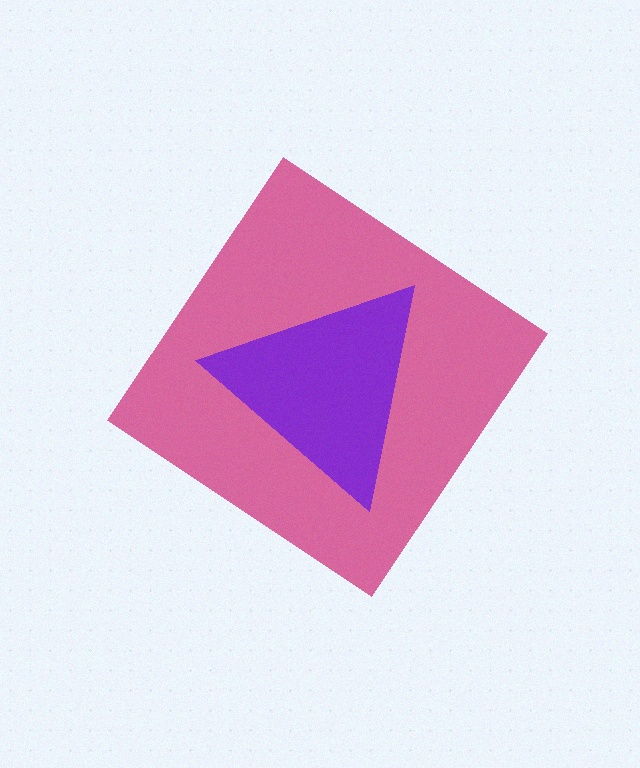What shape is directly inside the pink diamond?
The purple triangle.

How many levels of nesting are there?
2.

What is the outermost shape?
The pink diamond.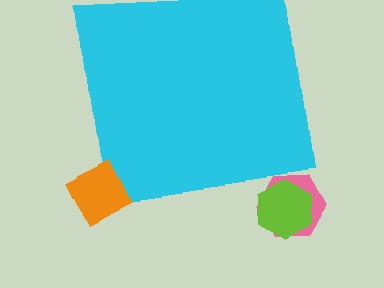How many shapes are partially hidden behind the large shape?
0 shapes are partially hidden.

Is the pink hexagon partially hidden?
No, the pink hexagon is fully visible.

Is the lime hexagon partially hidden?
No, the lime hexagon is fully visible.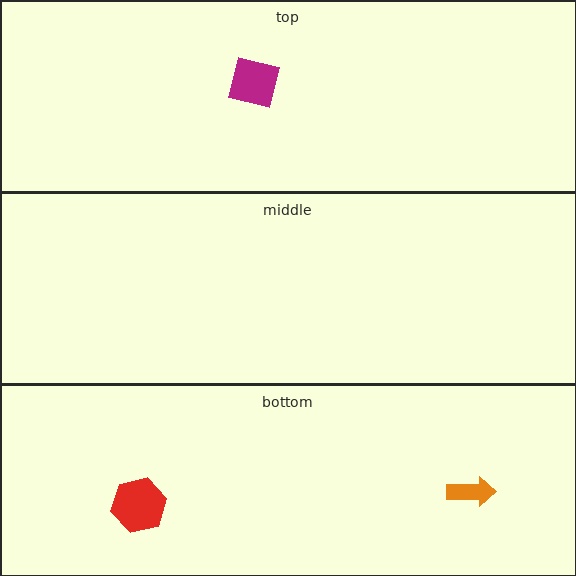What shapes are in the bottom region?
The orange arrow, the red hexagon.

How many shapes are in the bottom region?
2.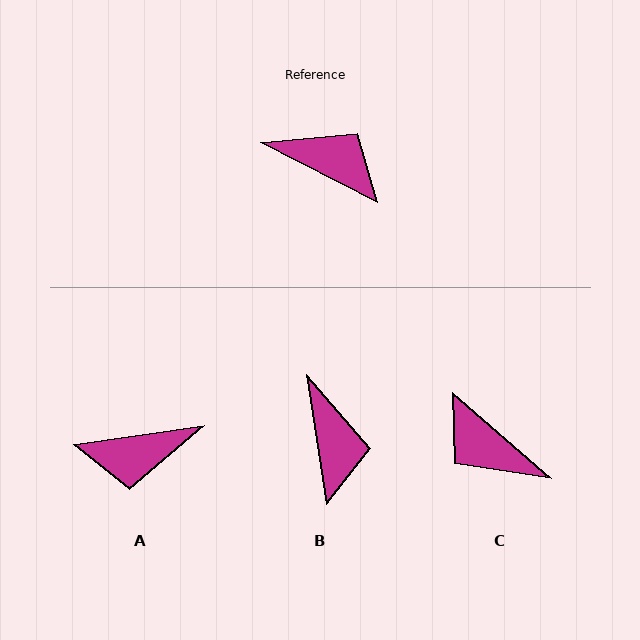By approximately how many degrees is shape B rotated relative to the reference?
Approximately 54 degrees clockwise.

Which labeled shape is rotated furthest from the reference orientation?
C, about 166 degrees away.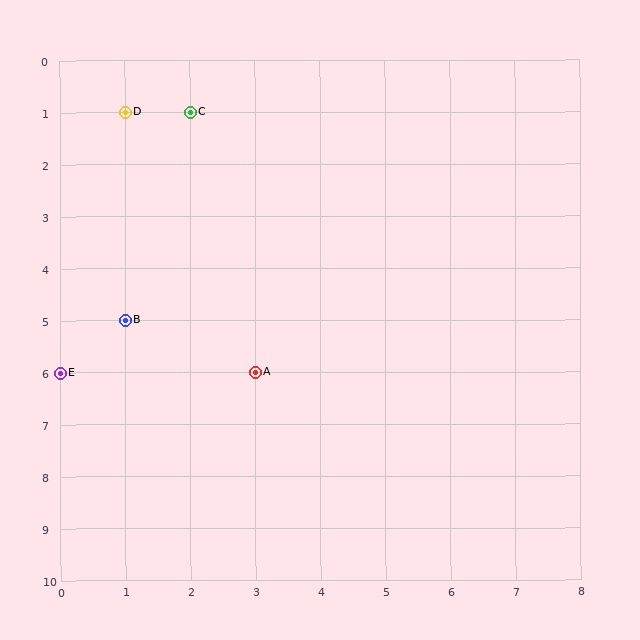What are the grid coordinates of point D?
Point D is at grid coordinates (1, 1).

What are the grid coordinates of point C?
Point C is at grid coordinates (2, 1).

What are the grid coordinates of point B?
Point B is at grid coordinates (1, 5).